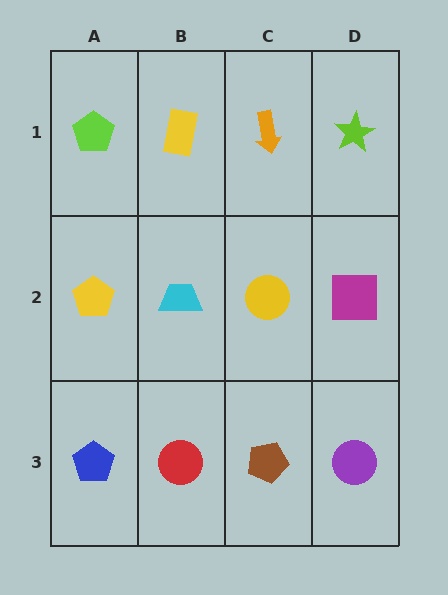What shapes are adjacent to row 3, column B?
A cyan trapezoid (row 2, column B), a blue pentagon (row 3, column A), a brown pentagon (row 3, column C).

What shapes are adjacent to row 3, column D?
A magenta square (row 2, column D), a brown pentagon (row 3, column C).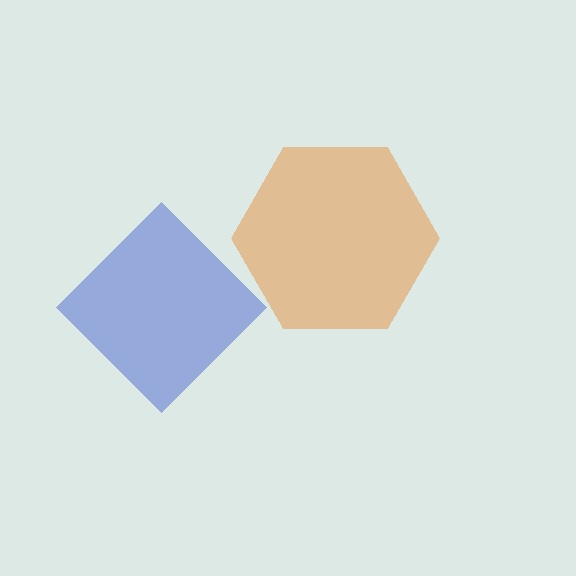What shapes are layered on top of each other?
The layered shapes are: a blue diamond, an orange hexagon.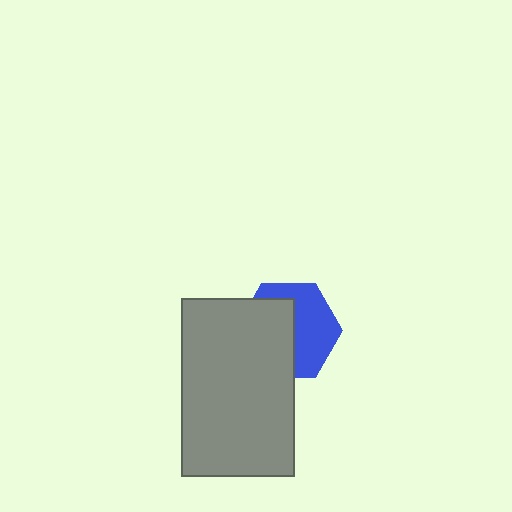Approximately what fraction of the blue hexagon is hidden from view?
Roughly 52% of the blue hexagon is hidden behind the gray rectangle.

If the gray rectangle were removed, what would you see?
You would see the complete blue hexagon.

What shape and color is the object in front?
The object in front is a gray rectangle.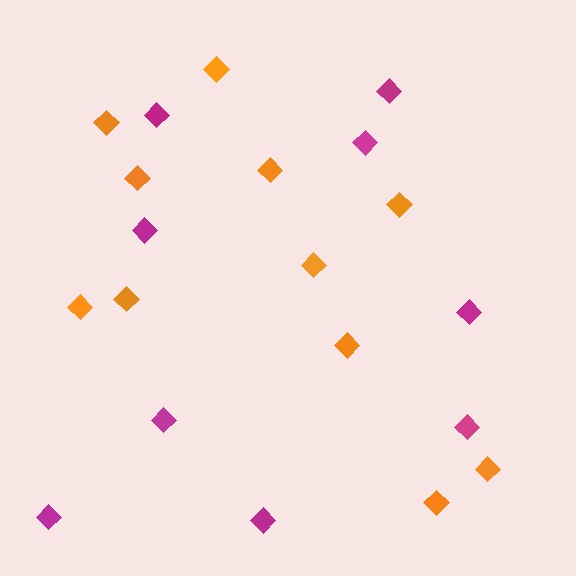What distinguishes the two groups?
There are 2 groups: one group of magenta diamonds (9) and one group of orange diamonds (11).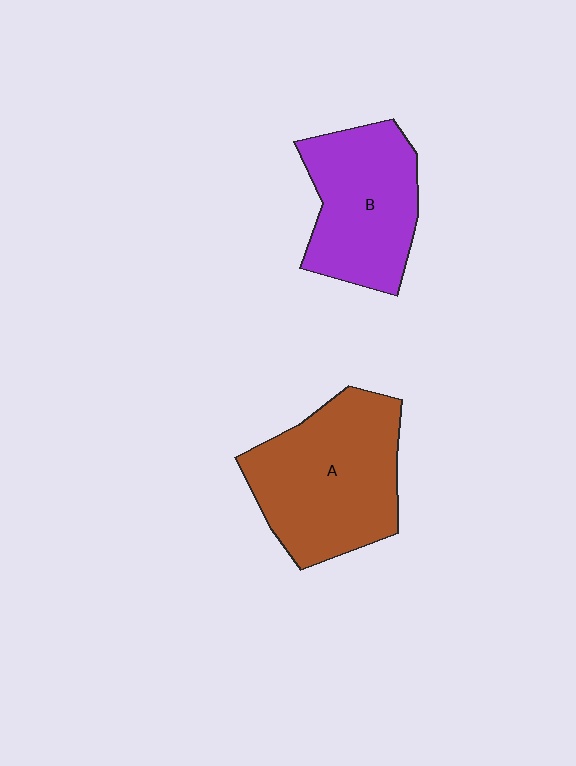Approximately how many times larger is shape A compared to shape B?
Approximately 1.3 times.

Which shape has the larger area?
Shape A (brown).